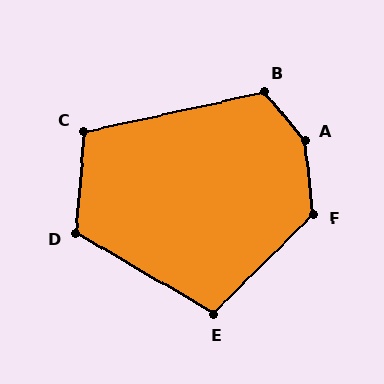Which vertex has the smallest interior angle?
E, at approximately 105 degrees.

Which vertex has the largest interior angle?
A, at approximately 148 degrees.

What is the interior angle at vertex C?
Approximately 107 degrees (obtuse).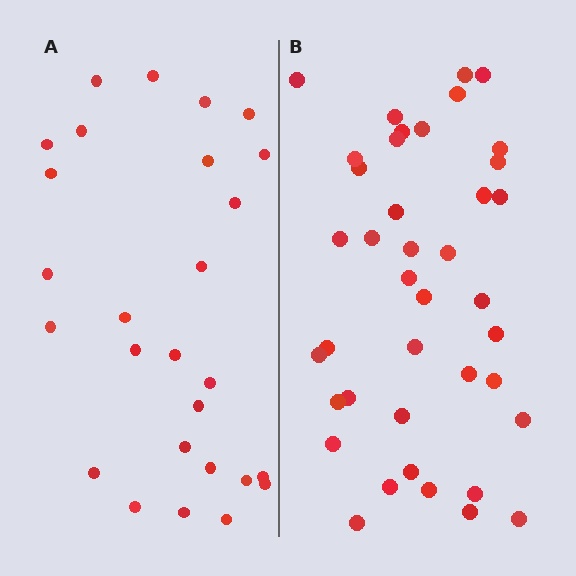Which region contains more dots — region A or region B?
Region B (the right region) has more dots.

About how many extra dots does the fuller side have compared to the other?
Region B has approximately 15 more dots than region A.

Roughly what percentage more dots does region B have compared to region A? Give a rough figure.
About 50% more.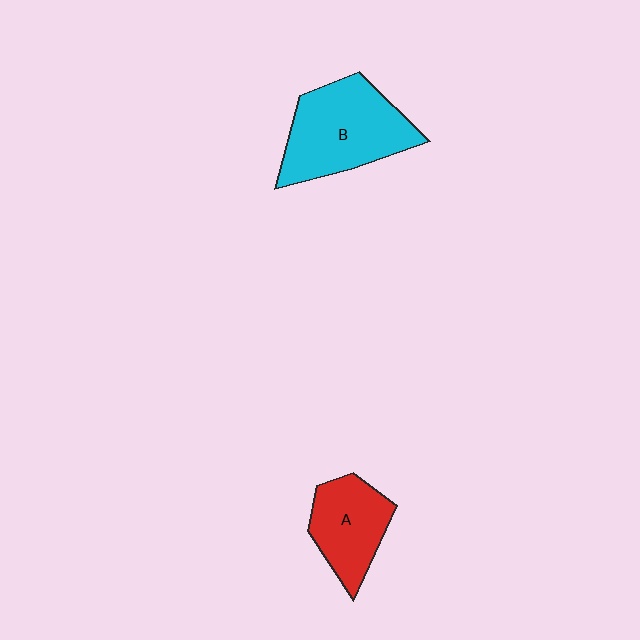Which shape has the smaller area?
Shape A (red).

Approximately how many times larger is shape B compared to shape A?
Approximately 1.5 times.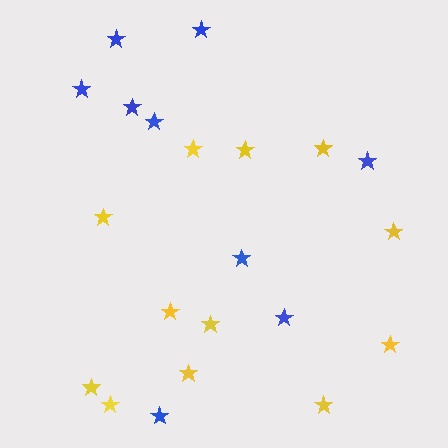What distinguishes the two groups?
There are 2 groups: one group of blue stars (9) and one group of yellow stars (12).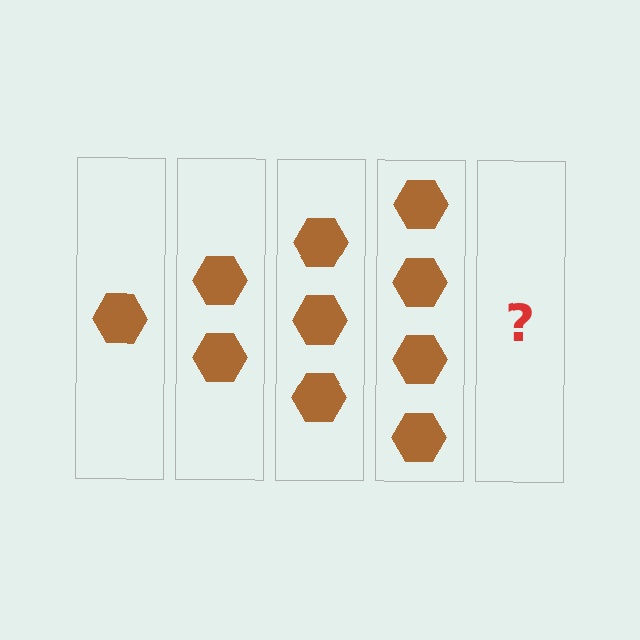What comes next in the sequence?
The next element should be 5 hexagons.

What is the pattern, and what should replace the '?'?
The pattern is that each step adds one more hexagon. The '?' should be 5 hexagons.